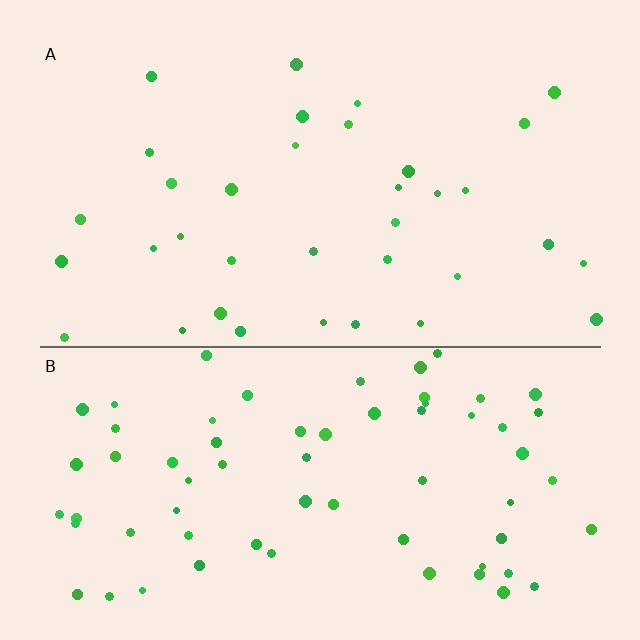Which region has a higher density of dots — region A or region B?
B (the bottom).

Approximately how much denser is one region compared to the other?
Approximately 1.9× — region B over region A.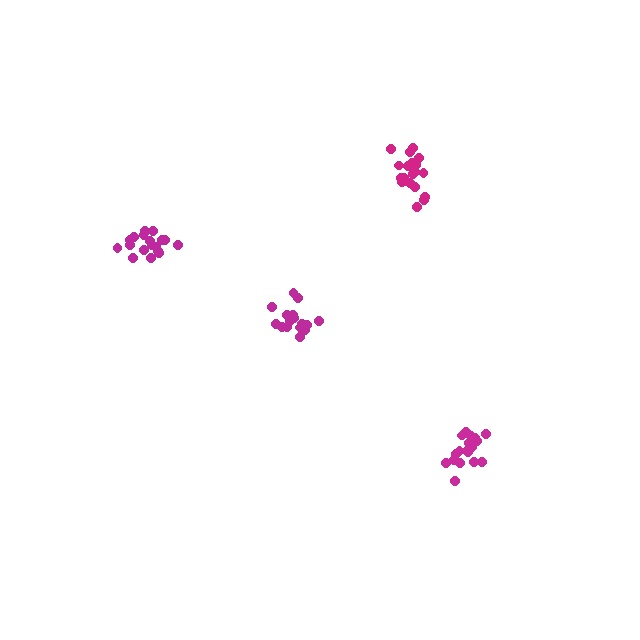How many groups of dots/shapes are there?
There are 4 groups.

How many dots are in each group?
Group 1: 16 dots, Group 2: 20 dots, Group 3: 20 dots, Group 4: 18 dots (74 total).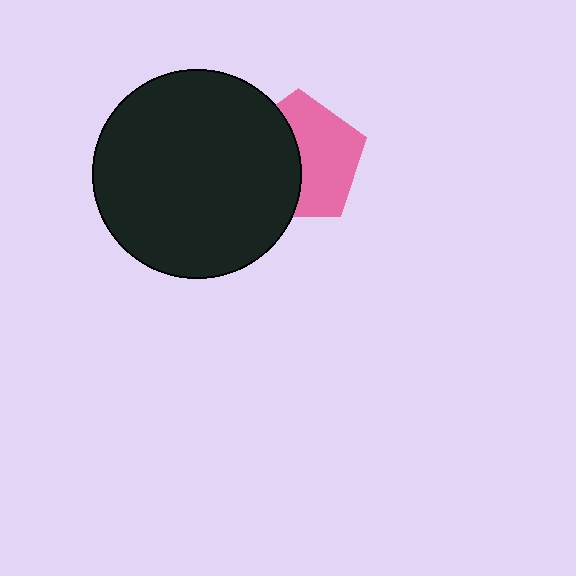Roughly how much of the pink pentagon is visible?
About half of it is visible (roughly 55%).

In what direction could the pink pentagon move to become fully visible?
The pink pentagon could move right. That would shift it out from behind the black circle entirely.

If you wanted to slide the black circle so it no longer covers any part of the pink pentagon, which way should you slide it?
Slide it left — that is the most direct way to separate the two shapes.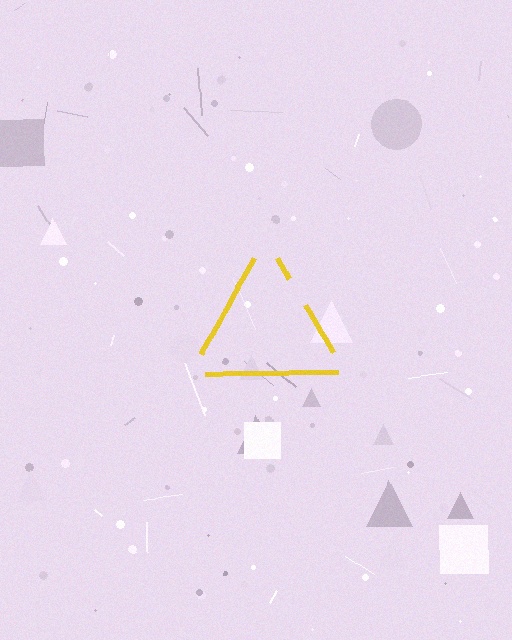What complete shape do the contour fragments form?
The contour fragments form a triangle.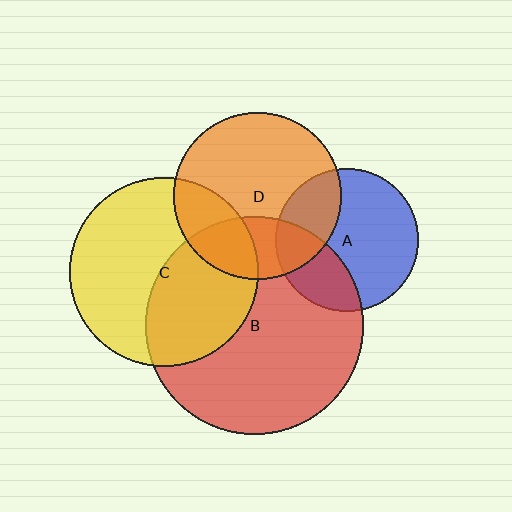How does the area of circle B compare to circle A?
Approximately 2.3 times.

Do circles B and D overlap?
Yes.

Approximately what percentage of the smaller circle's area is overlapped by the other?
Approximately 30%.